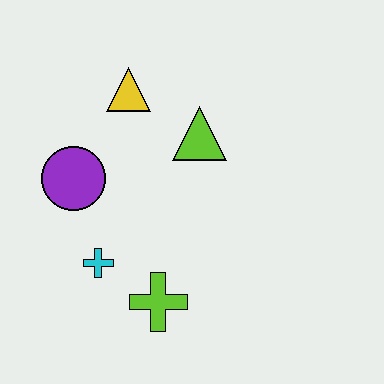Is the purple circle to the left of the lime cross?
Yes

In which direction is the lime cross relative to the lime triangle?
The lime cross is below the lime triangle.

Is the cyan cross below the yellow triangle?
Yes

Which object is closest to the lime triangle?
The yellow triangle is closest to the lime triangle.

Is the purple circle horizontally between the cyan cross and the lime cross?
No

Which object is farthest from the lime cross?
The yellow triangle is farthest from the lime cross.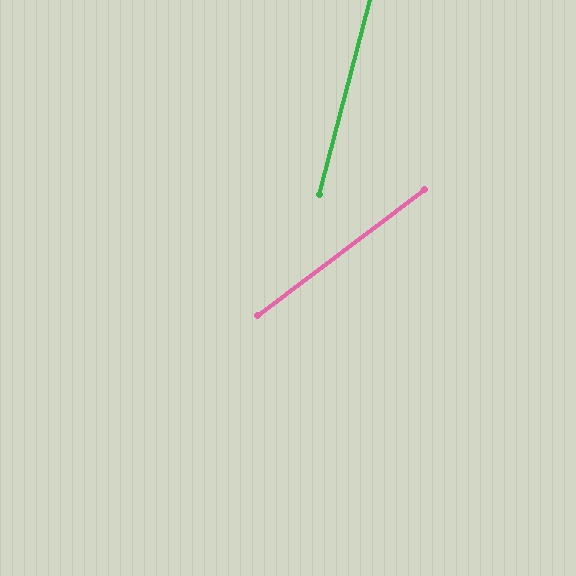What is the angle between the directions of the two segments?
Approximately 39 degrees.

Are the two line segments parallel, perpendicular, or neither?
Neither parallel nor perpendicular — they differ by about 39°.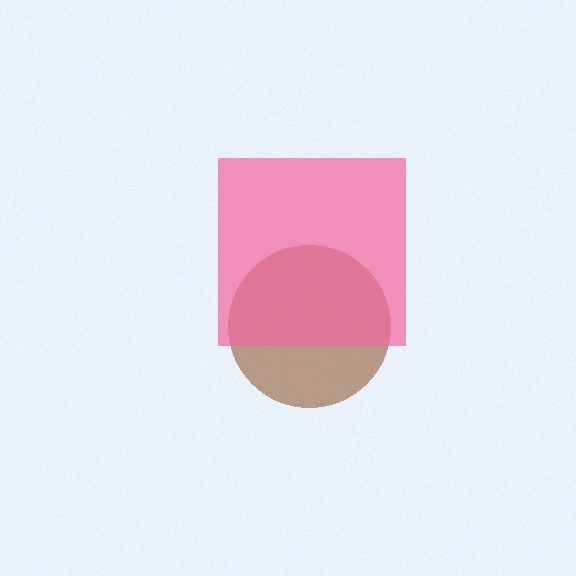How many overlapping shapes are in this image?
There are 2 overlapping shapes in the image.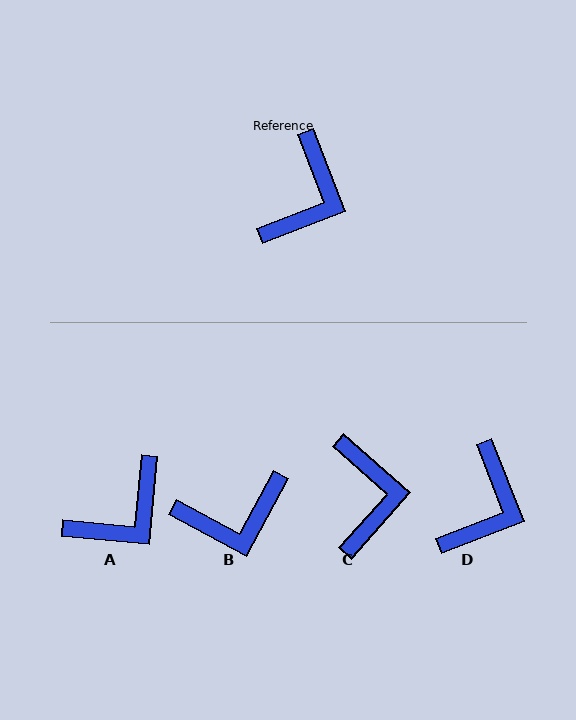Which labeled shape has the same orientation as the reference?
D.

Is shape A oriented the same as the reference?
No, it is off by about 27 degrees.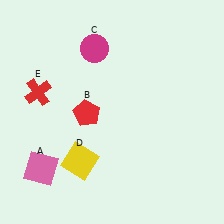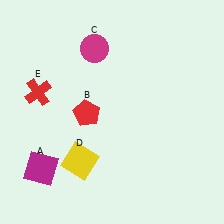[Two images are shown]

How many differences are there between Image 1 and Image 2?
There is 1 difference between the two images.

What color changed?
The square (A) changed from pink in Image 1 to magenta in Image 2.